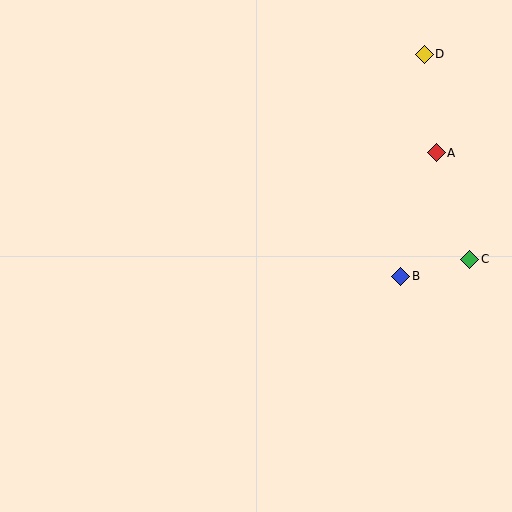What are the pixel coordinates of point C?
Point C is at (470, 259).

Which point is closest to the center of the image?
Point B at (401, 276) is closest to the center.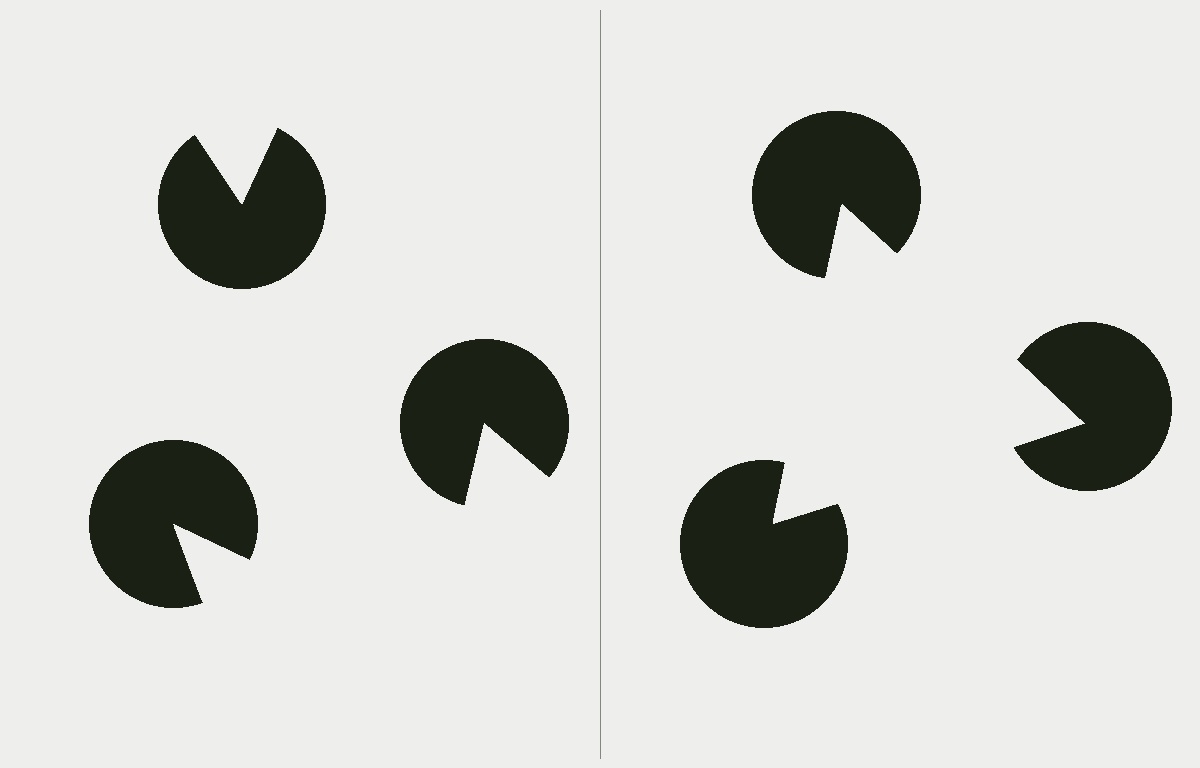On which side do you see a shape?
An illusory triangle appears on the right side. On the left side the wedge cuts are rotated, so no coherent shape forms.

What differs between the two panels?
The pac-man discs are positioned identically on both sides; only the wedge orientations differ. On the right they align to a triangle; on the left they are misaligned.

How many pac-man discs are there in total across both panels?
6 — 3 on each side.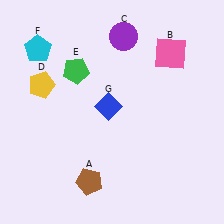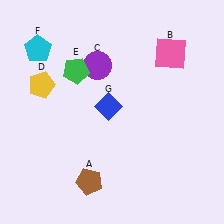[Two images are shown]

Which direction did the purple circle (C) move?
The purple circle (C) moved down.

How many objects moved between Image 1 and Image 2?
1 object moved between the two images.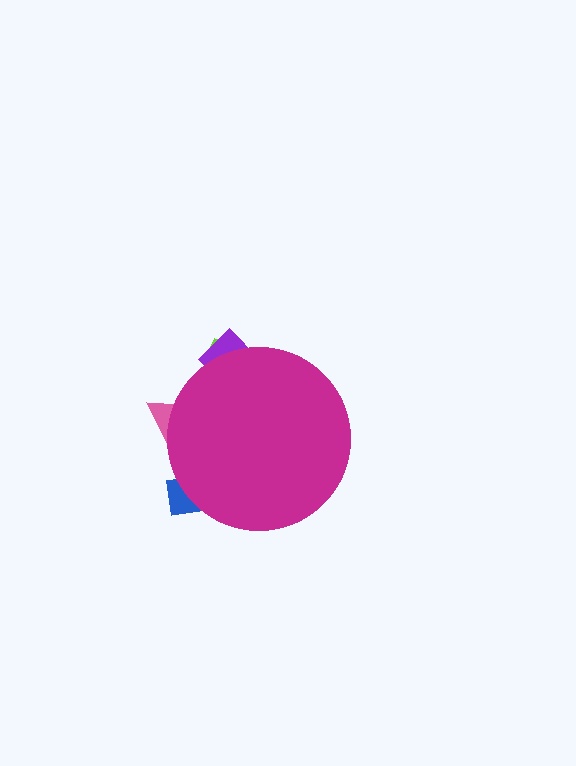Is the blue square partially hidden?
Yes, the blue square is partially hidden behind the magenta circle.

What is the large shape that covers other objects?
A magenta circle.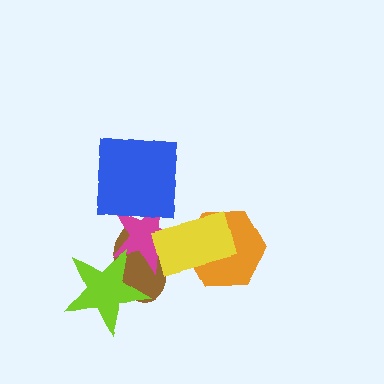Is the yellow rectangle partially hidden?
No, no other shape covers it.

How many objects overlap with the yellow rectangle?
3 objects overlap with the yellow rectangle.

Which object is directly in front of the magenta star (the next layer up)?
The yellow rectangle is directly in front of the magenta star.